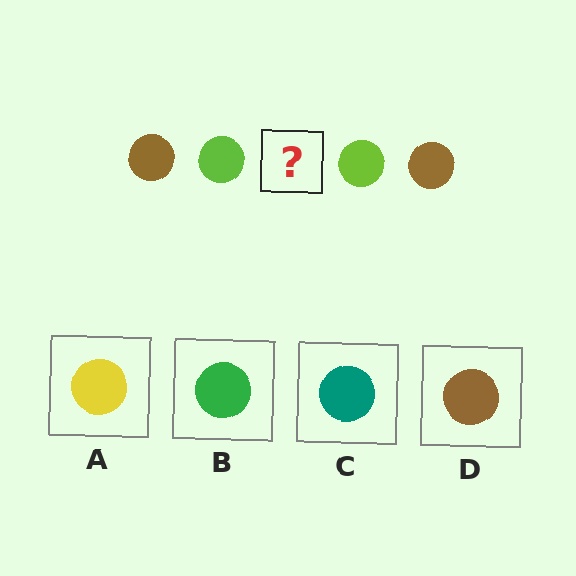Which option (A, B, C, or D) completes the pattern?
D.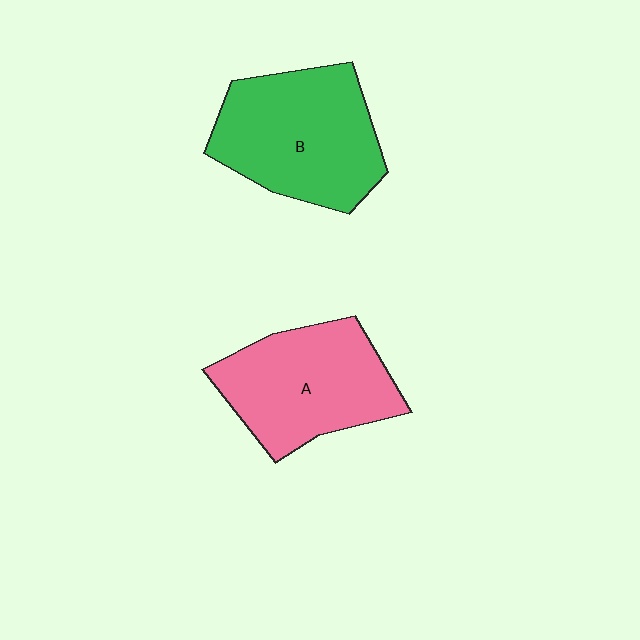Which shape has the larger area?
Shape B (green).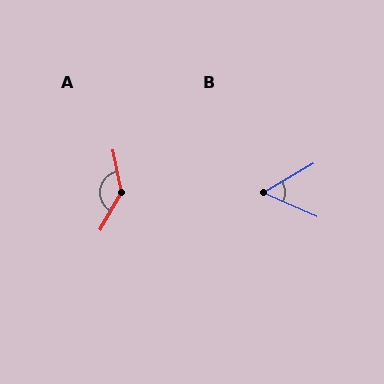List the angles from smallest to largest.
B (54°), A (139°).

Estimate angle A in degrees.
Approximately 139 degrees.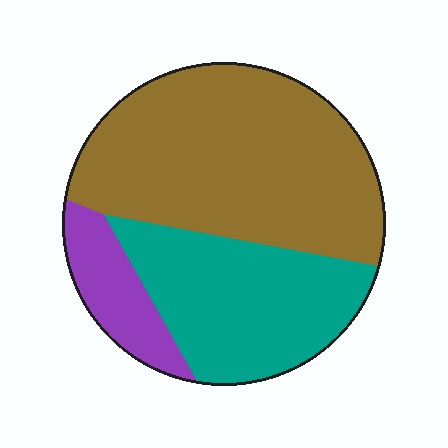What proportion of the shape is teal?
Teal takes up between a quarter and a half of the shape.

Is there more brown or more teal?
Brown.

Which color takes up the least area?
Purple, at roughly 10%.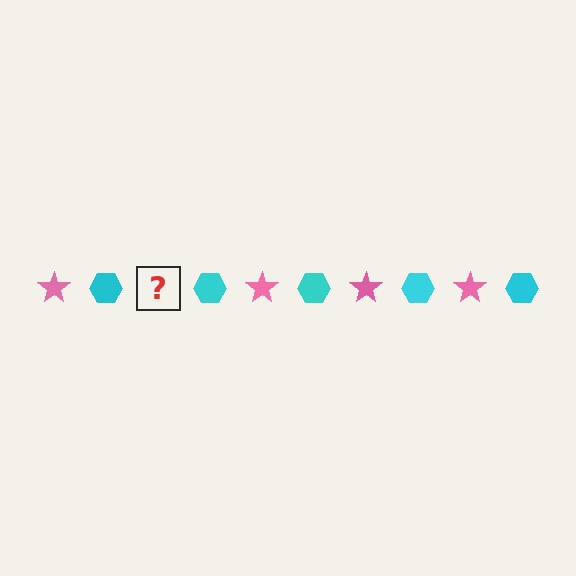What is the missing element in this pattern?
The missing element is a pink star.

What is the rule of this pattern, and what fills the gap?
The rule is that the pattern alternates between pink star and cyan hexagon. The gap should be filled with a pink star.